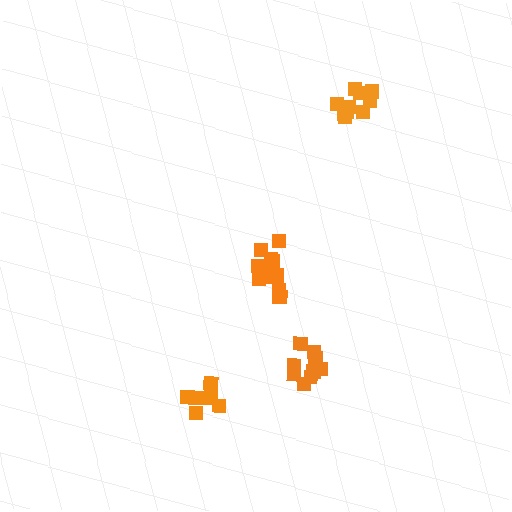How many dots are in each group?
Group 1: 7 dots, Group 2: 10 dots, Group 3: 10 dots, Group 4: 12 dots (39 total).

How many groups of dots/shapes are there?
There are 4 groups.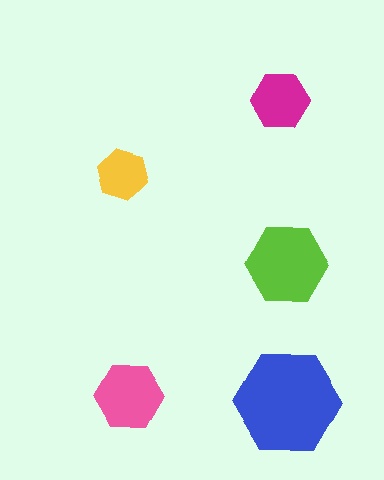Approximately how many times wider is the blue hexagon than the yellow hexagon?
About 2 times wider.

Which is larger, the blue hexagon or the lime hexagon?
The blue one.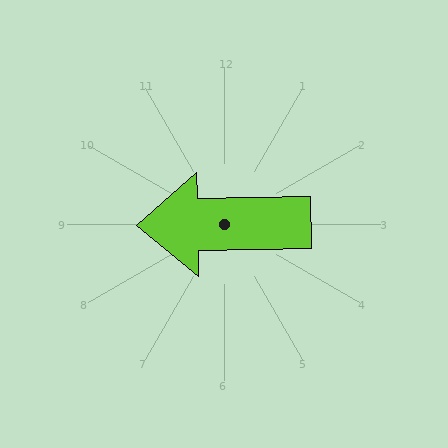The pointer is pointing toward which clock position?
Roughly 9 o'clock.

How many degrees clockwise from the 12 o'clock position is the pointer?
Approximately 269 degrees.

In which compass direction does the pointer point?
West.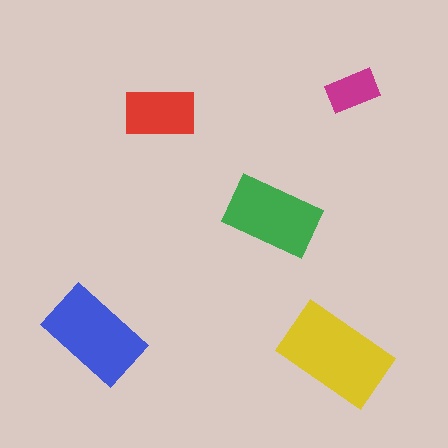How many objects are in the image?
There are 5 objects in the image.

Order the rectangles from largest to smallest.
the yellow one, the blue one, the green one, the red one, the magenta one.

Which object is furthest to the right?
The magenta rectangle is rightmost.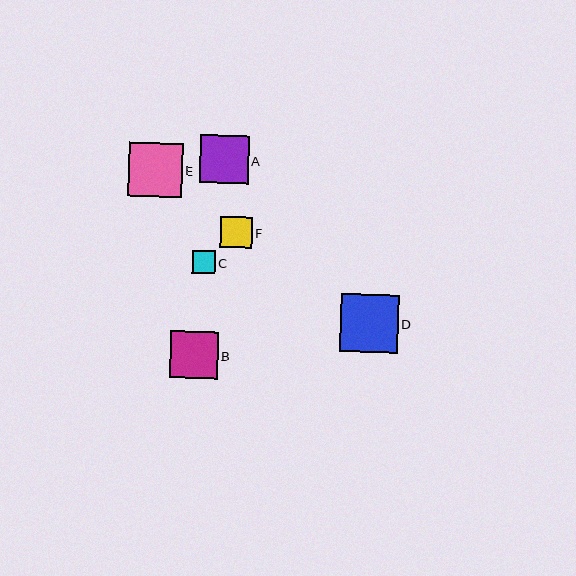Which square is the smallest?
Square C is the smallest with a size of approximately 23 pixels.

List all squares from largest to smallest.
From largest to smallest: D, E, A, B, F, C.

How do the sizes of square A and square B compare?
Square A and square B are approximately the same size.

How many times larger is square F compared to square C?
Square F is approximately 1.4 times the size of square C.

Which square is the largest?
Square D is the largest with a size of approximately 58 pixels.